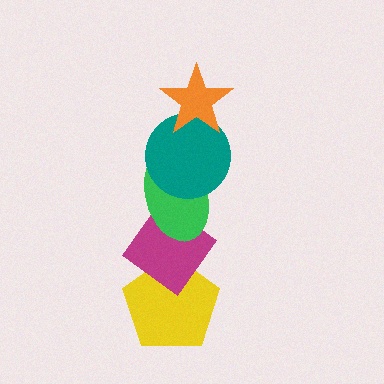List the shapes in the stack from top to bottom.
From top to bottom: the orange star, the teal circle, the green ellipse, the magenta diamond, the yellow pentagon.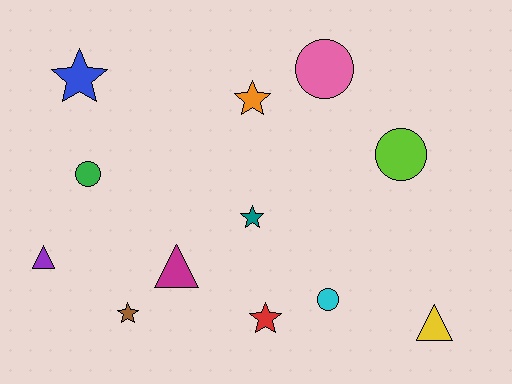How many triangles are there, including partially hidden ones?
There are 3 triangles.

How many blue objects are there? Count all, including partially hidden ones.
There is 1 blue object.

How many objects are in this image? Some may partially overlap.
There are 12 objects.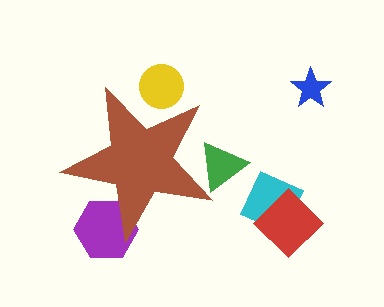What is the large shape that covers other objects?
A brown star.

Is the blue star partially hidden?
No, the blue star is fully visible.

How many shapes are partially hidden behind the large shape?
3 shapes are partially hidden.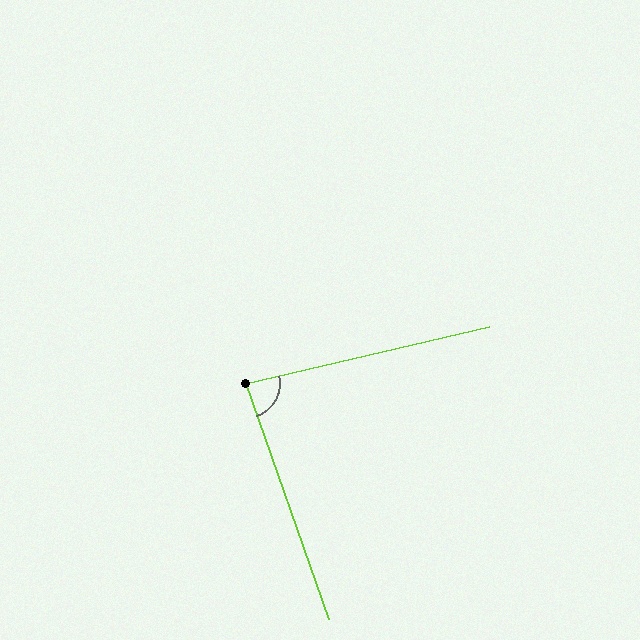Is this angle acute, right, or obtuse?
It is acute.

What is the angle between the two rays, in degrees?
Approximately 84 degrees.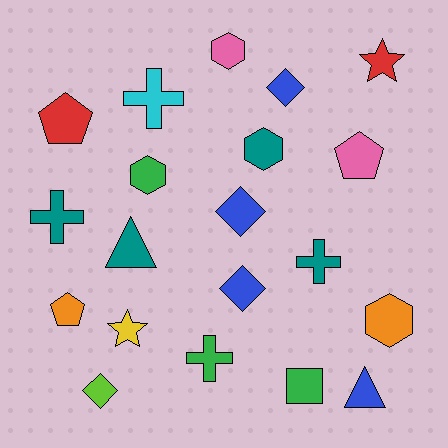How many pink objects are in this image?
There are 2 pink objects.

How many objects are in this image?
There are 20 objects.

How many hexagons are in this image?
There are 4 hexagons.